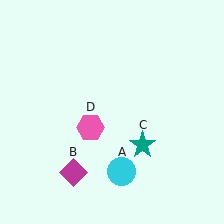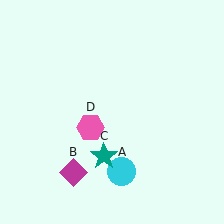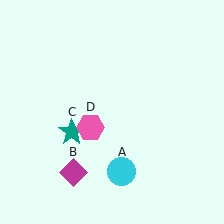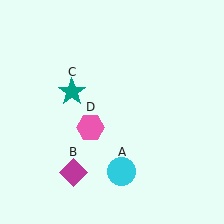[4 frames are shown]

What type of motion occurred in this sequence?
The teal star (object C) rotated clockwise around the center of the scene.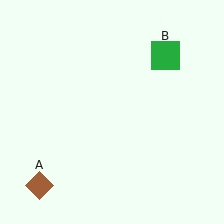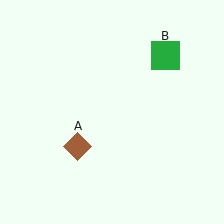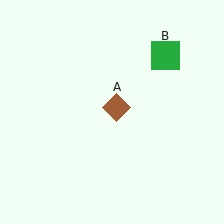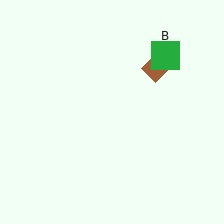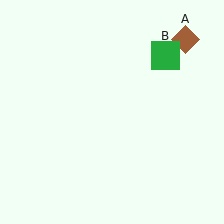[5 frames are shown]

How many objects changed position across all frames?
1 object changed position: brown diamond (object A).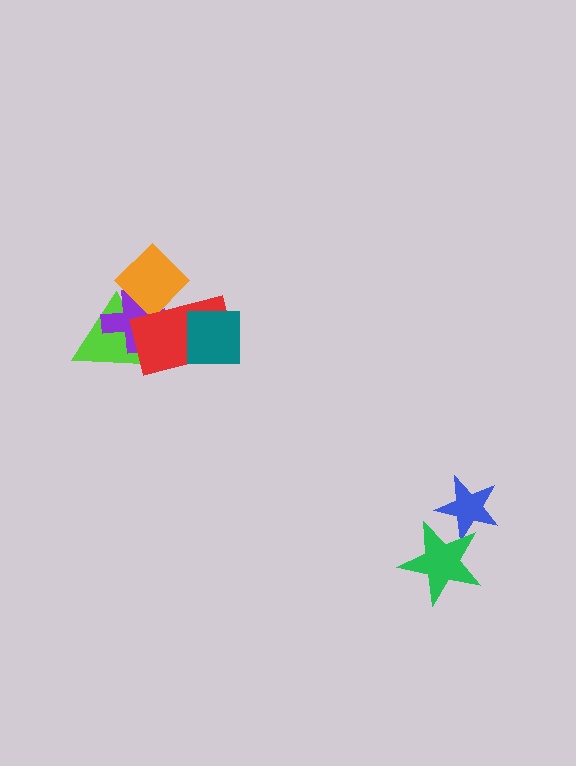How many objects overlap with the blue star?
1 object overlaps with the blue star.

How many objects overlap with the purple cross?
3 objects overlap with the purple cross.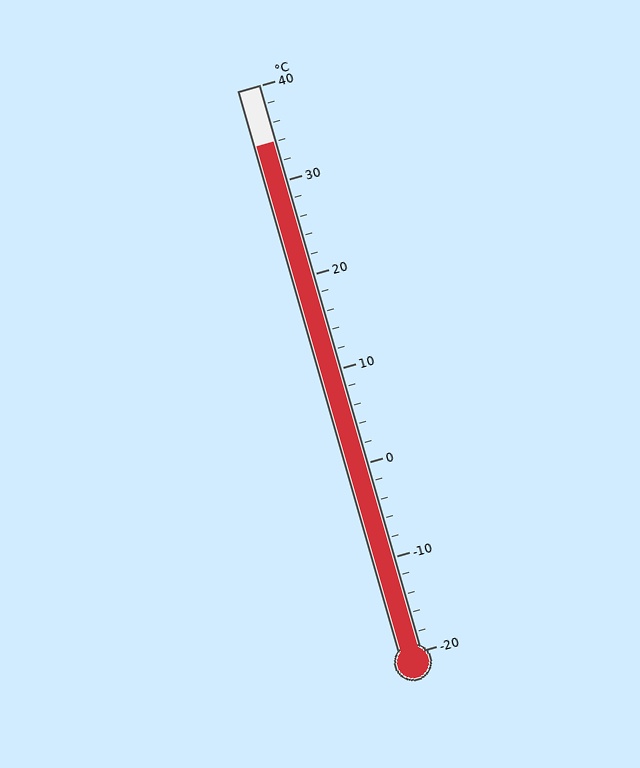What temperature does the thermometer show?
The thermometer shows approximately 34°C.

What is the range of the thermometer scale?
The thermometer scale ranges from -20°C to 40°C.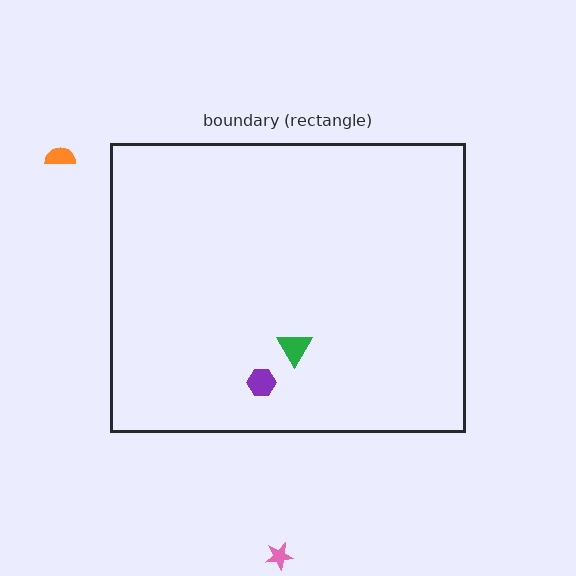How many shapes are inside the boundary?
2 inside, 2 outside.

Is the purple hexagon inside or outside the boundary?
Inside.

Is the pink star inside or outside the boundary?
Outside.